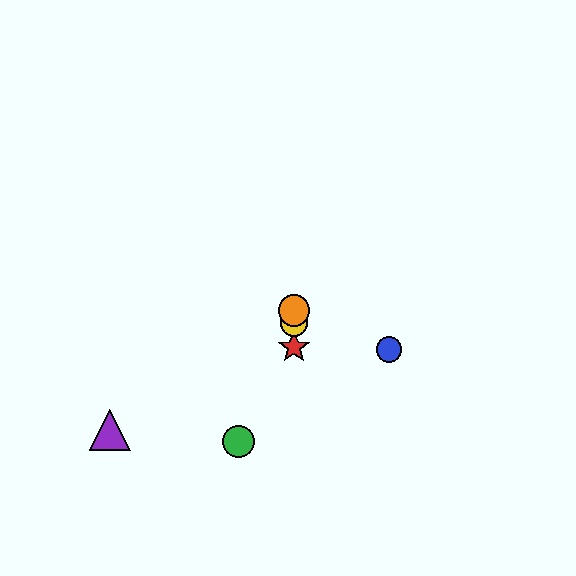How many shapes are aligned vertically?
3 shapes (the red star, the yellow circle, the orange circle) are aligned vertically.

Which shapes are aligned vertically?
The red star, the yellow circle, the orange circle are aligned vertically.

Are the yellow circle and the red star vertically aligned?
Yes, both are at x≈294.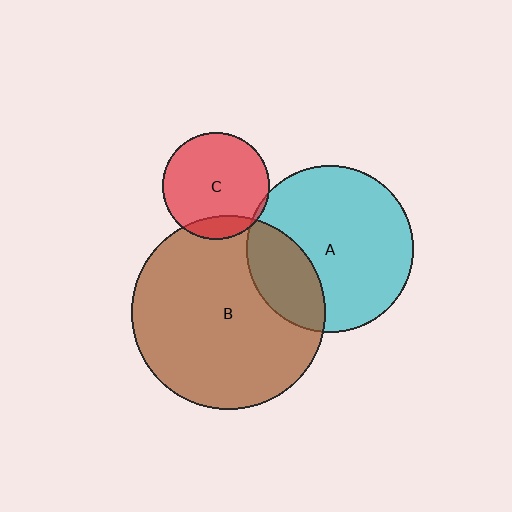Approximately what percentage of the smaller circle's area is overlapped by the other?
Approximately 25%.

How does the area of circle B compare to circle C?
Approximately 3.3 times.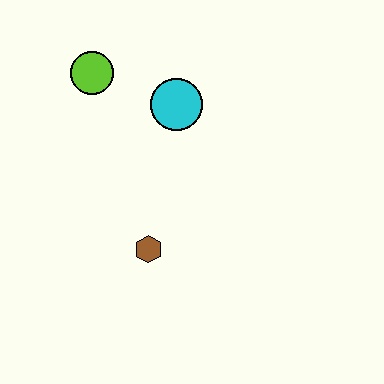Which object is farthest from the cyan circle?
The brown hexagon is farthest from the cyan circle.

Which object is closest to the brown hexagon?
The cyan circle is closest to the brown hexagon.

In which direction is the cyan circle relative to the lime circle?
The cyan circle is to the right of the lime circle.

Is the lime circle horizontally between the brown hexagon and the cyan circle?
No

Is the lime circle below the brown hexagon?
No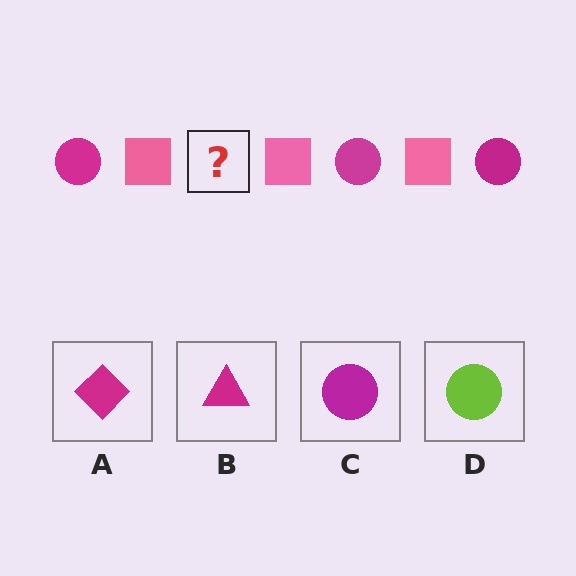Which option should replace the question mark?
Option C.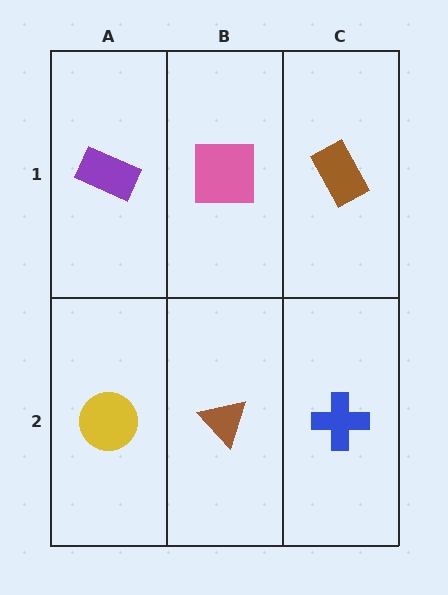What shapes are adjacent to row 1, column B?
A brown triangle (row 2, column B), a purple rectangle (row 1, column A), a brown rectangle (row 1, column C).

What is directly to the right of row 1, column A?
A pink square.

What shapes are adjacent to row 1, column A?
A yellow circle (row 2, column A), a pink square (row 1, column B).